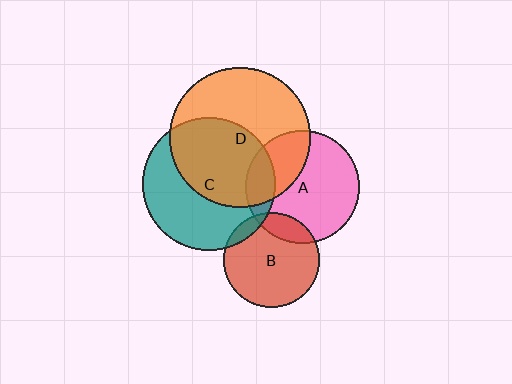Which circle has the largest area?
Circle D (orange).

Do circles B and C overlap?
Yes.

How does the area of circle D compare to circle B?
Approximately 2.2 times.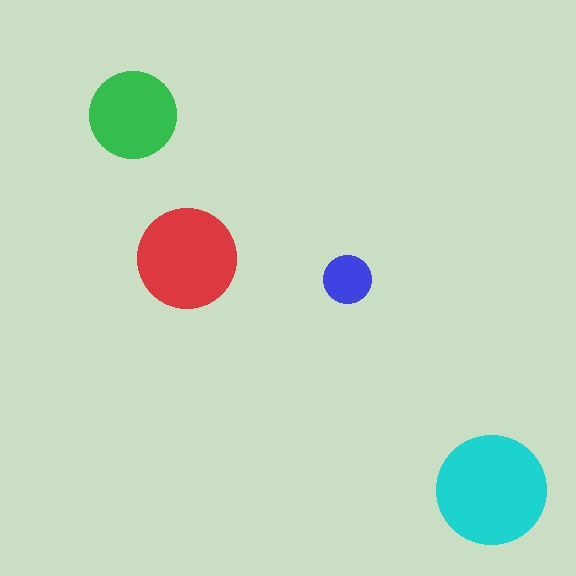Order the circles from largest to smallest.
the cyan one, the red one, the green one, the blue one.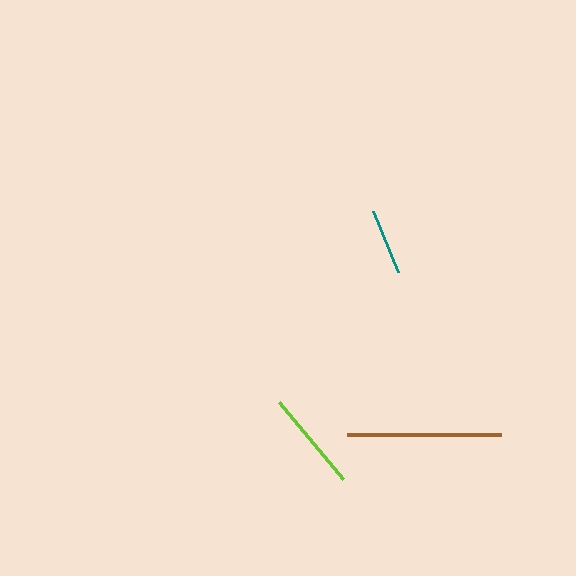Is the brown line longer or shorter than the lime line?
The brown line is longer than the lime line.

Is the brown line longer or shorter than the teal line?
The brown line is longer than the teal line.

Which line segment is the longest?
The brown line is the longest at approximately 154 pixels.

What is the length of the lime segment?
The lime segment is approximately 100 pixels long.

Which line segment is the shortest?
The teal line is the shortest at approximately 66 pixels.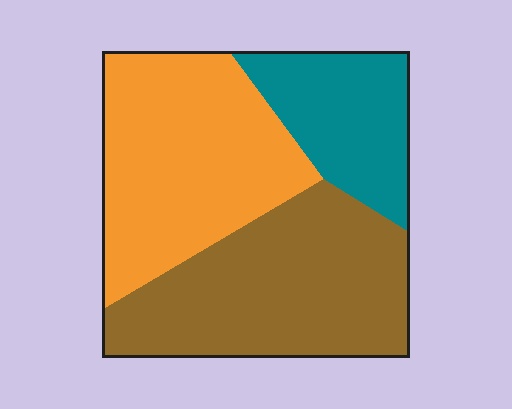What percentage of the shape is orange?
Orange takes up about two fifths (2/5) of the shape.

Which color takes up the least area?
Teal, at roughly 20%.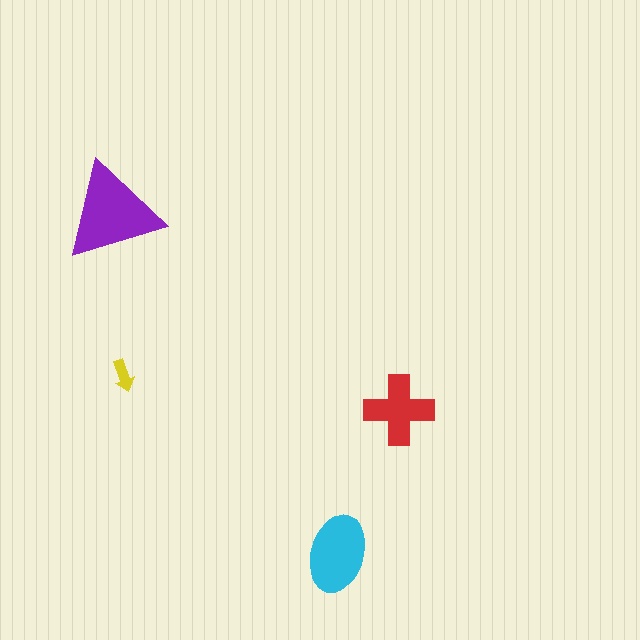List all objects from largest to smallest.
The purple triangle, the cyan ellipse, the red cross, the yellow arrow.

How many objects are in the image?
There are 4 objects in the image.